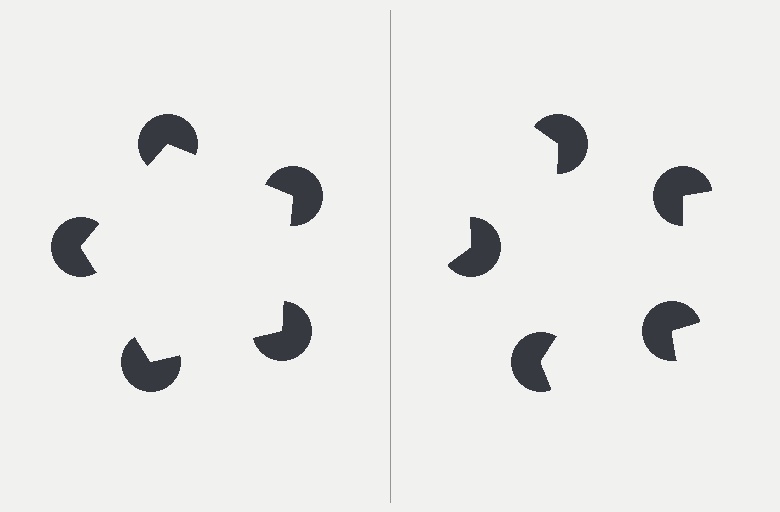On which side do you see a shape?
An illusory pentagon appears on the left side. On the right side the wedge cuts are rotated, so no coherent shape forms.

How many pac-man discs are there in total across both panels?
10 — 5 on each side.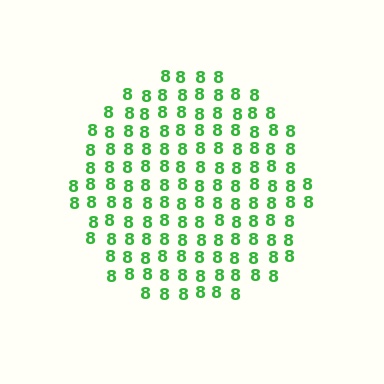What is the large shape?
The large shape is a circle.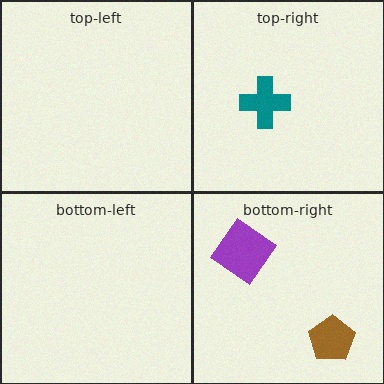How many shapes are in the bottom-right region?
2.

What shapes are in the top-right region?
The teal cross.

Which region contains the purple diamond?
The bottom-right region.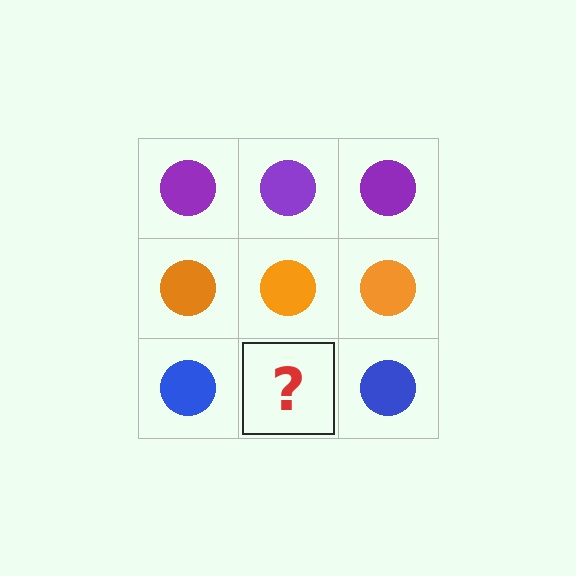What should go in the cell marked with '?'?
The missing cell should contain a blue circle.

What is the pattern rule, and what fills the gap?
The rule is that each row has a consistent color. The gap should be filled with a blue circle.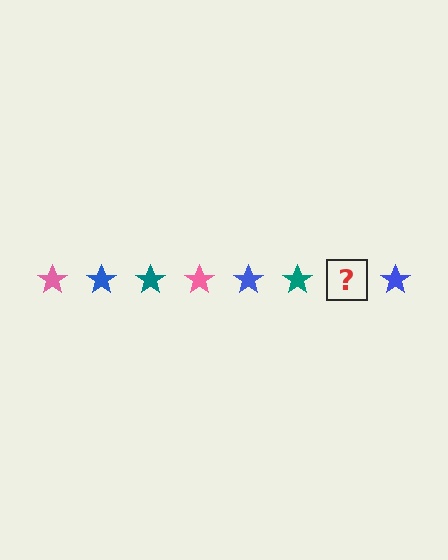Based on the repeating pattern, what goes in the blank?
The blank should be a pink star.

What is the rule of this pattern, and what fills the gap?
The rule is that the pattern cycles through pink, blue, teal stars. The gap should be filled with a pink star.